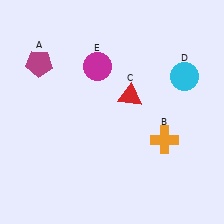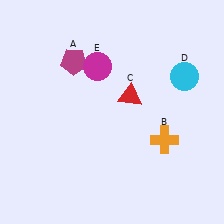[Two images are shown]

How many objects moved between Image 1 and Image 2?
1 object moved between the two images.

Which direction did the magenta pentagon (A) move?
The magenta pentagon (A) moved right.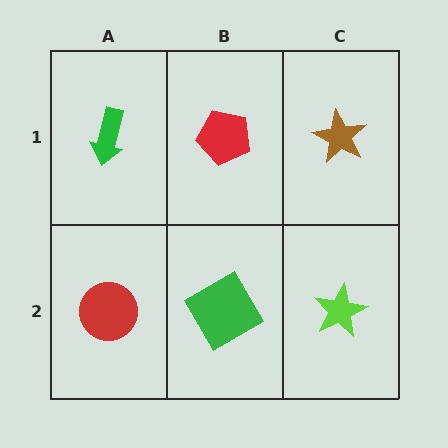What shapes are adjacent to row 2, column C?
A brown star (row 1, column C), a green diamond (row 2, column B).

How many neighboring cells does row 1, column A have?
2.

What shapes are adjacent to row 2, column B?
A red pentagon (row 1, column B), a red circle (row 2, column A), a lime star (row 2, column C).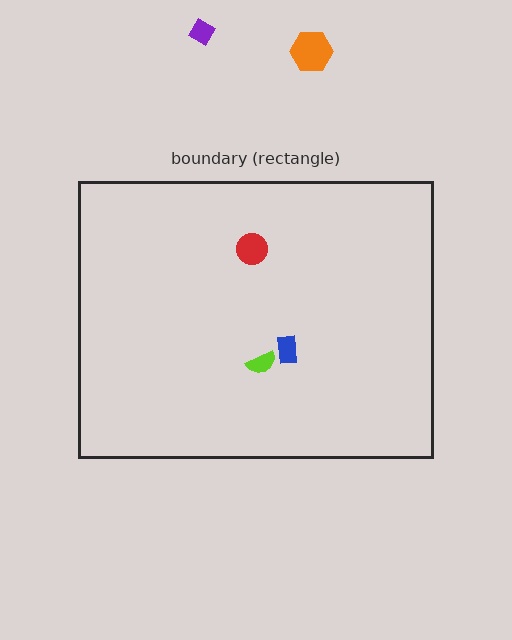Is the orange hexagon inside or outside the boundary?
Outside.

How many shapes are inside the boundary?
3 inside, 2 outside.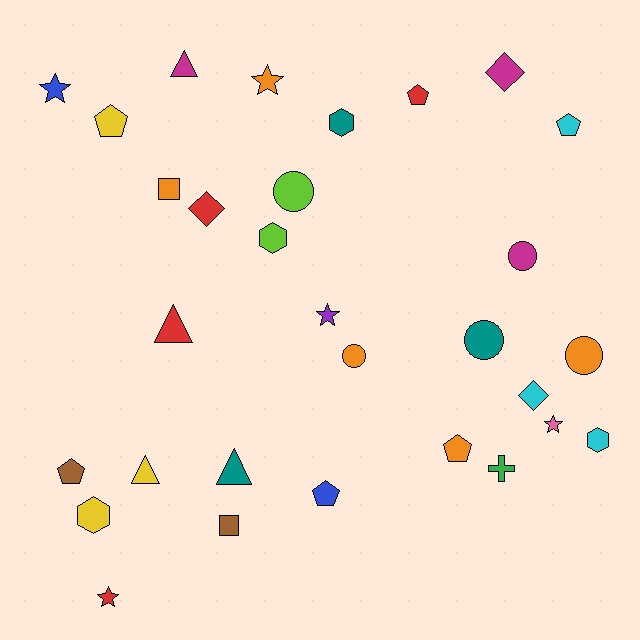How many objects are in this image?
There are 30 objects.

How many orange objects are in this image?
There are 5 orange objects.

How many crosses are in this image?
There is 1 cross.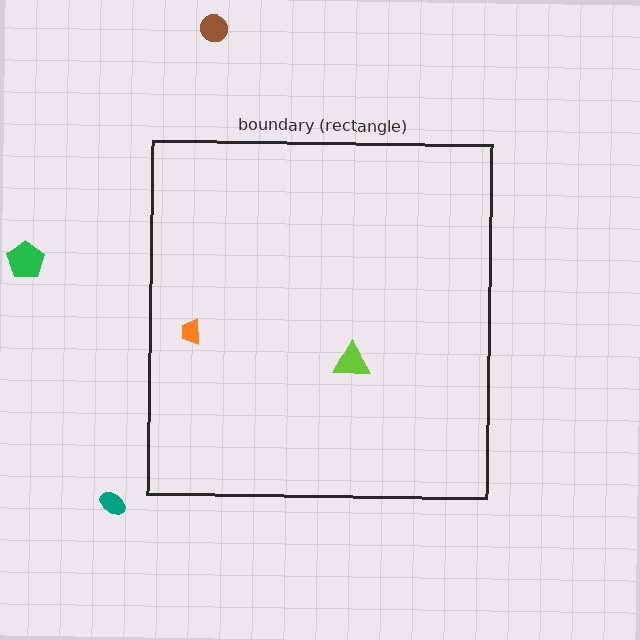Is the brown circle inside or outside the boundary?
Outside.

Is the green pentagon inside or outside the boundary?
Outside.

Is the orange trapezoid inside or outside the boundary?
Inside.